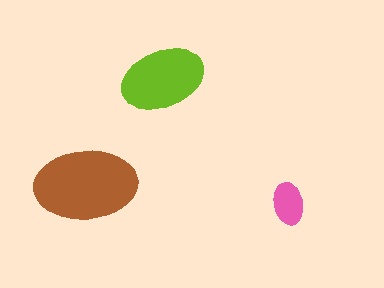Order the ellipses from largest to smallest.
the brown one, the lime one, the pink one.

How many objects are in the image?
There are 3 objects in the image.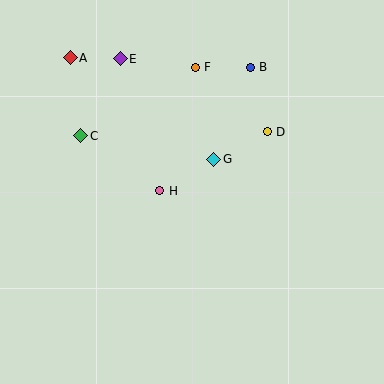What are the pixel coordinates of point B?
Point B is at (250, 67).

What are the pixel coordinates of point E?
Point E is at (120, 59).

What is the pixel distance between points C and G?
The distance between C and G is 135 pixels.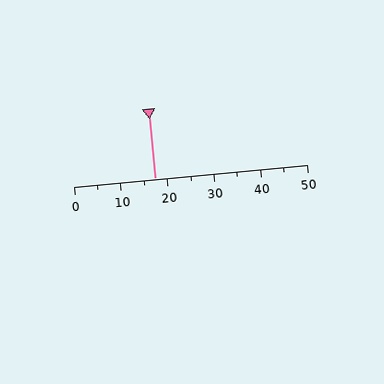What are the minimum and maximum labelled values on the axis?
The axis runs from 0 to 50.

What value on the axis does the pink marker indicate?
The marker indicates approximately 17.5.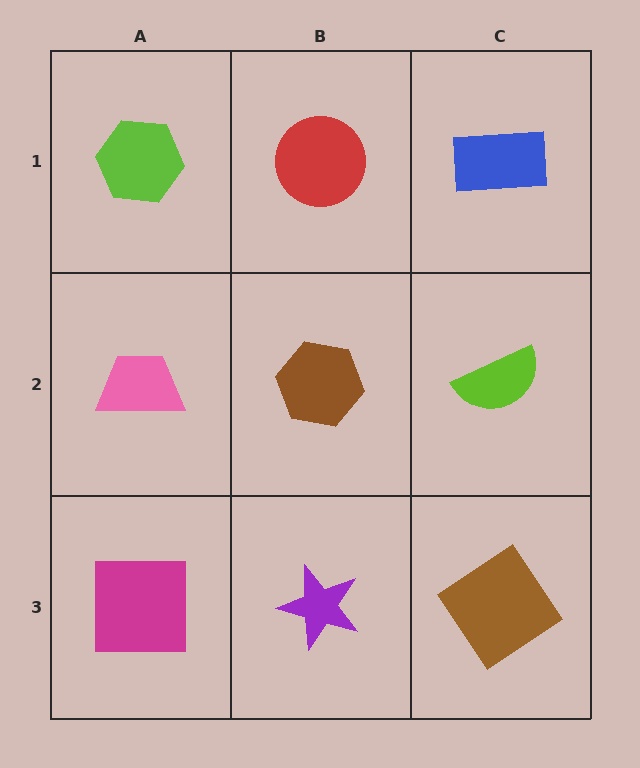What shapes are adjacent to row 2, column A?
A lime hexagon (row 1, column A), a magenta square (row 3, column A), a brown hexagon (row 2, column B).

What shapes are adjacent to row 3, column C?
A lime semicircle (row 2, column C), a purple star (row 3, column B).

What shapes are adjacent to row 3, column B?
A brown hexagon (row 2, column B), a magenta square (row 3, column A), a brown diamond (row 3, column C).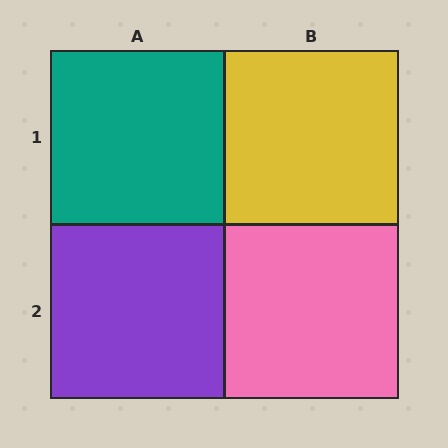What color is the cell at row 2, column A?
Purple.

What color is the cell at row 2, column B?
Pink.